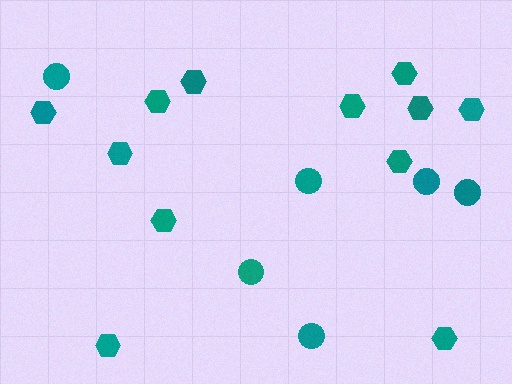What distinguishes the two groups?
There are 2 groups: one group of circles (6) and one group of hexagons (12).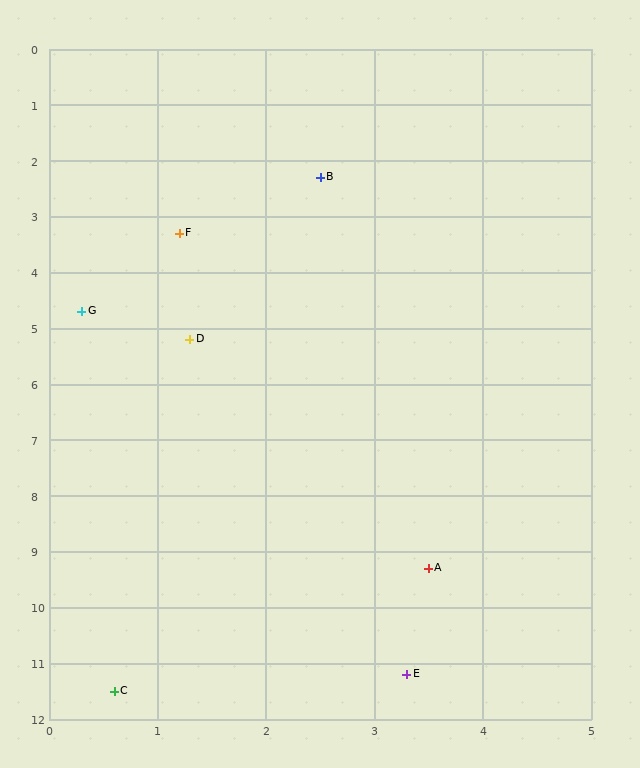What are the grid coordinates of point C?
Point C is at approximately (0.6, 11.5).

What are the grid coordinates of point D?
Point D is at approximately (1.3, 5.2).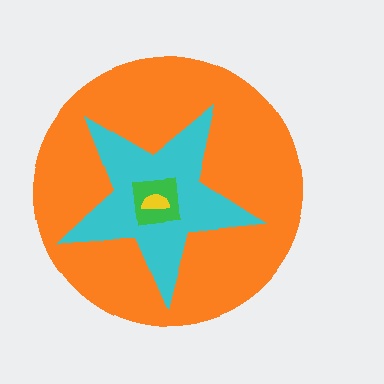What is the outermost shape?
The orange circle.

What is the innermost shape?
The yellow semicircle.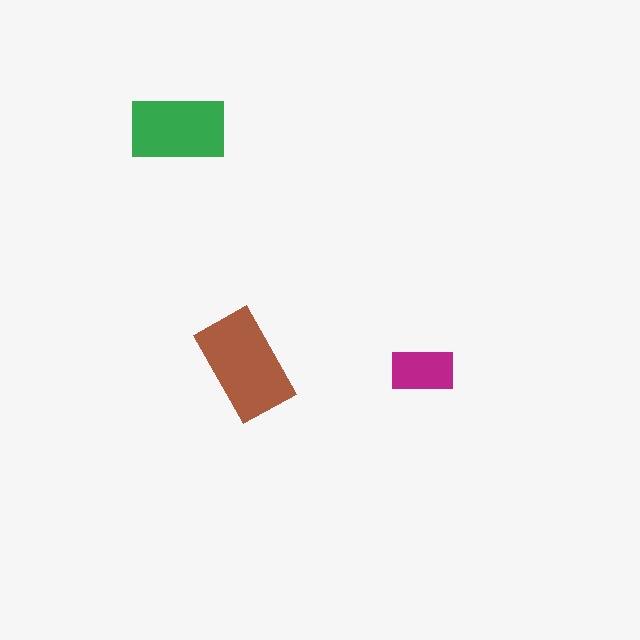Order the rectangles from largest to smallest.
the brown one, the green one, the magenta one.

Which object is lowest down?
The magenta rectangle is bottommost.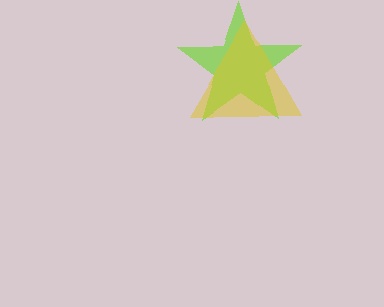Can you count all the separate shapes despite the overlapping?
Yes, there are 2 separate shapes.